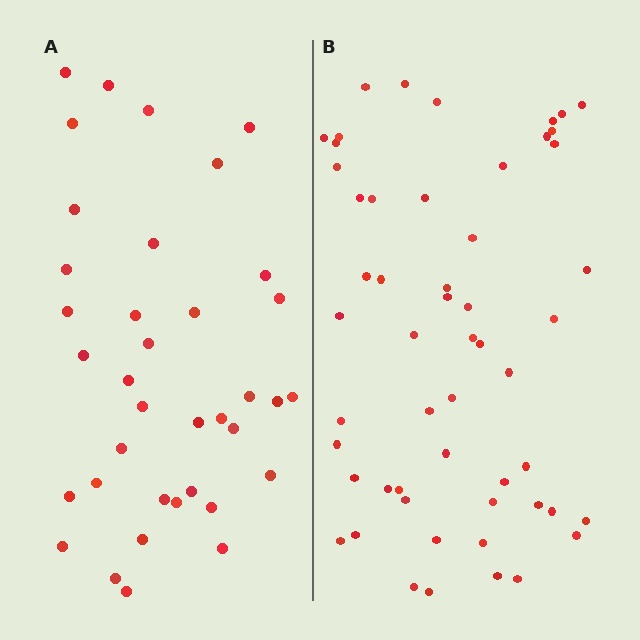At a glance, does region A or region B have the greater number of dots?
Region B (the right region) has more dots.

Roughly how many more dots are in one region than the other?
Region B has approximately 15 more dots than region A.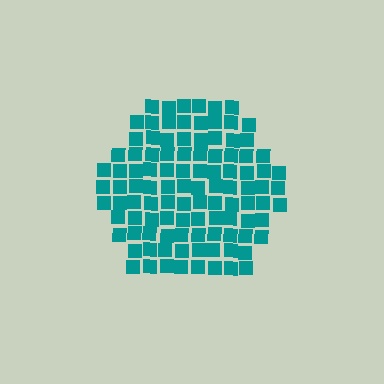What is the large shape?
The large shape is a hexagon.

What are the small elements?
The small elements are squares.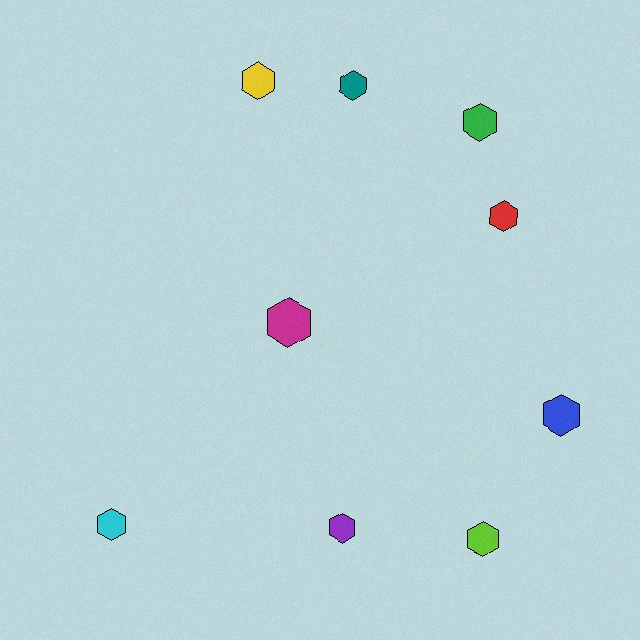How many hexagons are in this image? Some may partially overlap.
There are 9 hexagons.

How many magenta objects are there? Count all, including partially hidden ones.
There is 1 magenta object.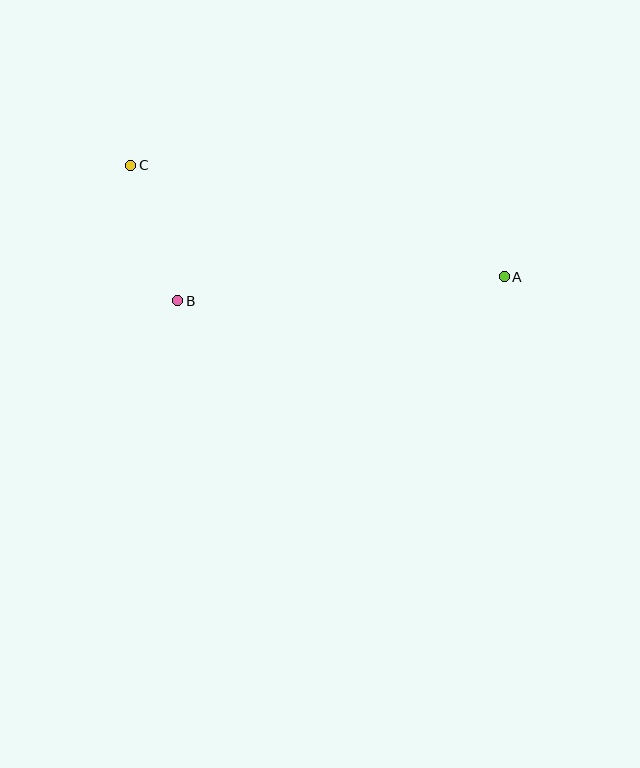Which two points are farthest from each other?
Points A and C are farthest from each other.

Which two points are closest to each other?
Points B and C are closest to each other.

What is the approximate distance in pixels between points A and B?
The distance between A and B is approximately 328 pixels.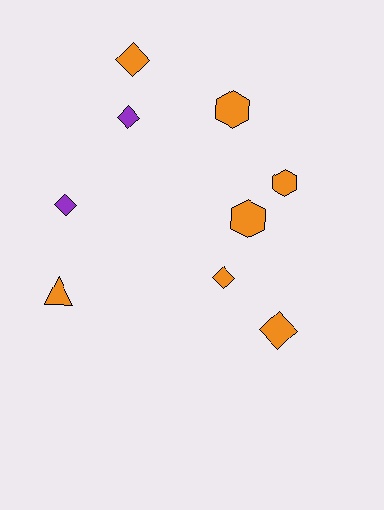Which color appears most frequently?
Orange, with 7 objects.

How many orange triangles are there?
There is 1 orange triangle.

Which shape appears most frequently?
Diamond, with 5 objects.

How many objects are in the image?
There are 9 objects.